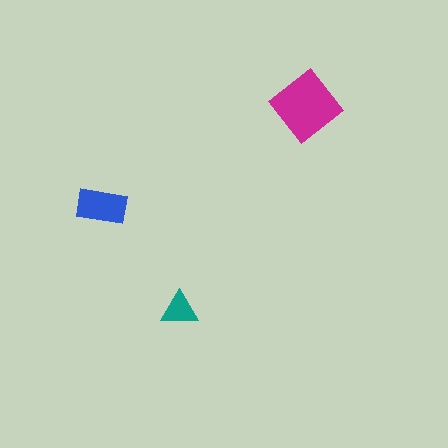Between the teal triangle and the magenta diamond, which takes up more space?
The magenta diamond.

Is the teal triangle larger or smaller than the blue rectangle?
Smaller.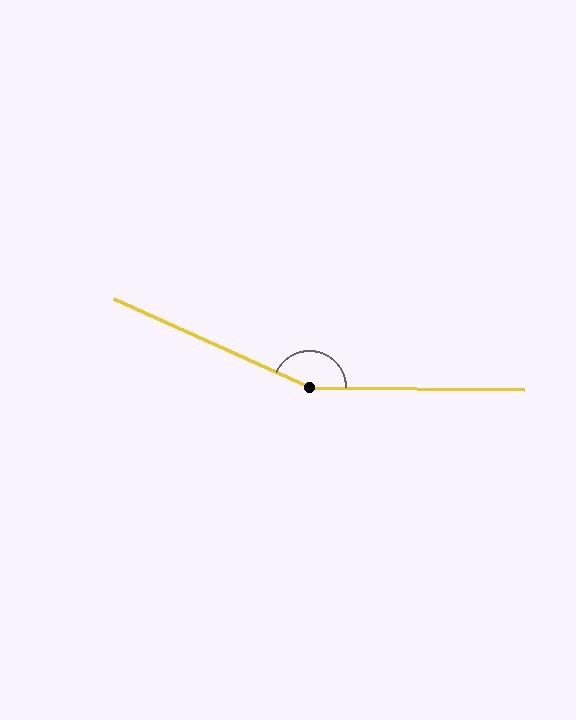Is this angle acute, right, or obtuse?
It is obtuse.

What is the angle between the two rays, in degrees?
Approximately 156 degrees.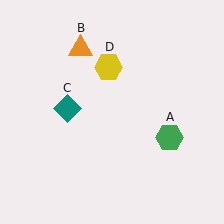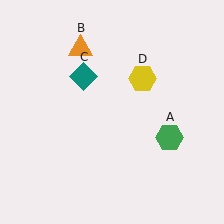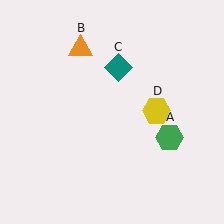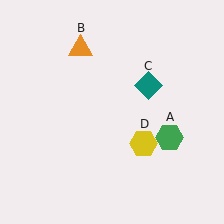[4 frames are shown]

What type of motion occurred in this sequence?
The teal diamond (object C), yellow hexagon (object D) rotated clockwise around the center of the scene.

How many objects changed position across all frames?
2 objects changed position: teal diamond (object C), yellow hexagon (object D).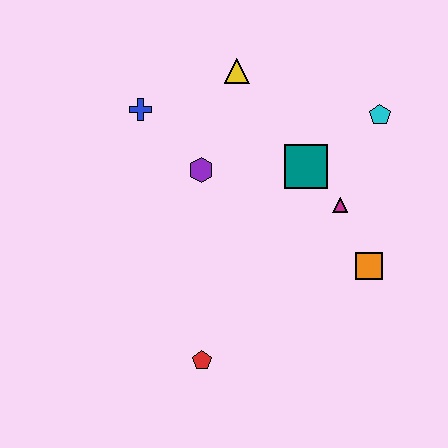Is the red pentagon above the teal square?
No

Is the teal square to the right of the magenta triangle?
No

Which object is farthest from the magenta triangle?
The blue cross is farthest from the magenta triangle.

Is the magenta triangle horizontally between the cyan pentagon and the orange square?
No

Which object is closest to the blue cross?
The purple hexagon is closest to the blue cross.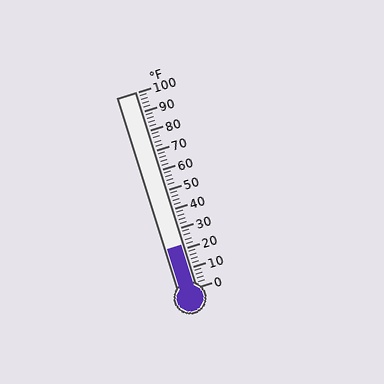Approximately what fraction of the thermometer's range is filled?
The thermometer is filled to approximately 20% of its range.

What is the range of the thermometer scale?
The thermometer scale ranges from 0°F to 100°F.